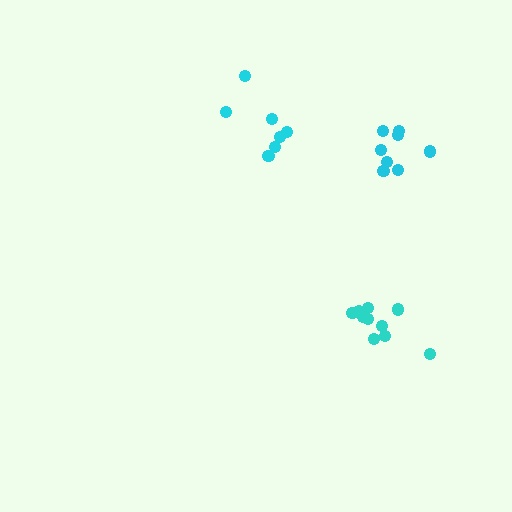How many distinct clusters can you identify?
There are 3 distinct clusters.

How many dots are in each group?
Group 1: 7 dots, Group 2: 8 dots, Group 3: 10 dots (25 total).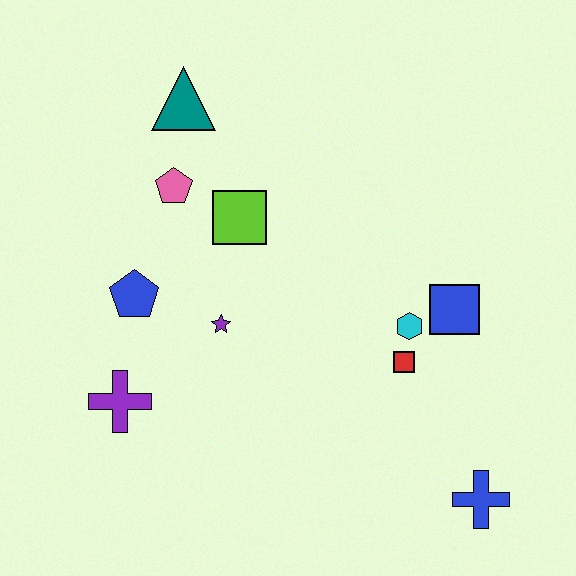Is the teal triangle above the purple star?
Yes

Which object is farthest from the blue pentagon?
The blue cross is farthest from the blue pentagon.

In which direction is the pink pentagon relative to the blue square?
The pink pentagon is to the left of the blue square.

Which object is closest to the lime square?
The pink pentagon is closest to the lime square.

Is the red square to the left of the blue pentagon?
No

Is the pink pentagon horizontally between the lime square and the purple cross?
Yes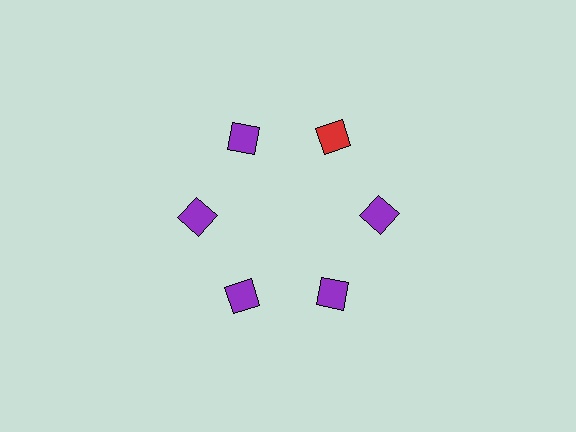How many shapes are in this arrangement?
There are 6 shapes arranged in a ring pattern.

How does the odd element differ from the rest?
It has a different color: red instead of purple.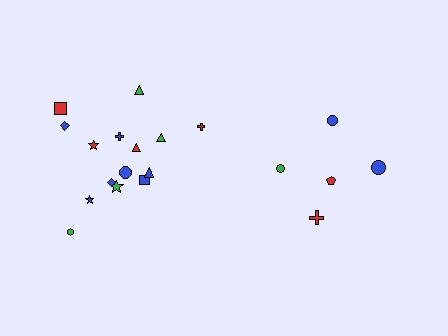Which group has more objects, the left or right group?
The left group.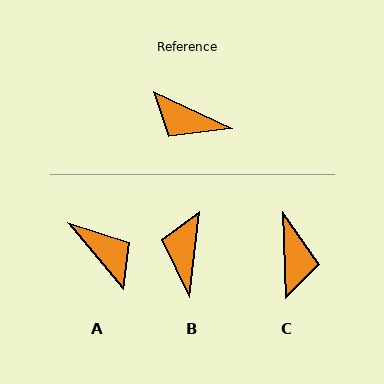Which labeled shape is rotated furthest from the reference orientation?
A, about 155 degrees away.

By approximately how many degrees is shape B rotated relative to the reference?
Approximately 72 degrees clockwise.